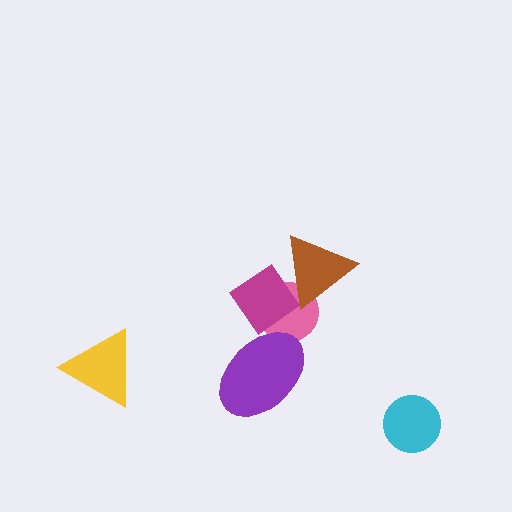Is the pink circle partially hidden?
Yes, it is partially covered by another shape.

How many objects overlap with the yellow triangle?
0 objects overlap with the yellow triangle.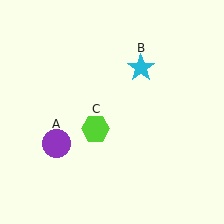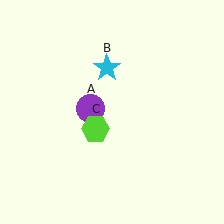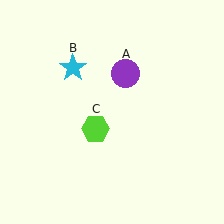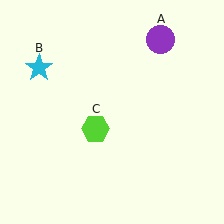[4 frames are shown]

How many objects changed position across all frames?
2 objects changed position: purple circle (object A), cyan star (object B).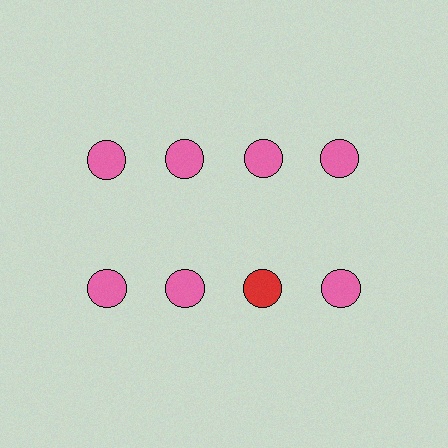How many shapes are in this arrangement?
There are 8 shapes arranged in a grid pattern.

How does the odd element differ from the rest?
It has a different color: red instead of pink.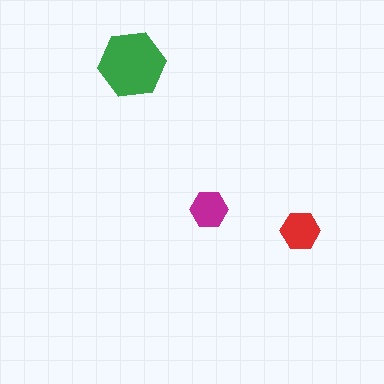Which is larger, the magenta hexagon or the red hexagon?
The red one.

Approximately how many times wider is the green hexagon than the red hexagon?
About 1.5 times wider.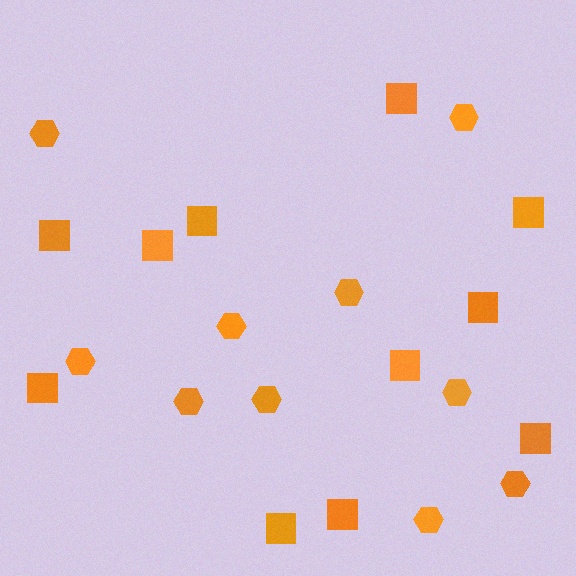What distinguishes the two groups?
There are 2 groups: one group of hexagons (10) and one group of squares (11).